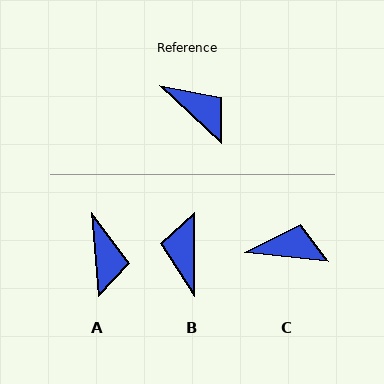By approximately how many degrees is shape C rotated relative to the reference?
Approximately 38 degrees counter-clockwise.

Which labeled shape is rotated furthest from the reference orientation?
B, about 134 degrees away.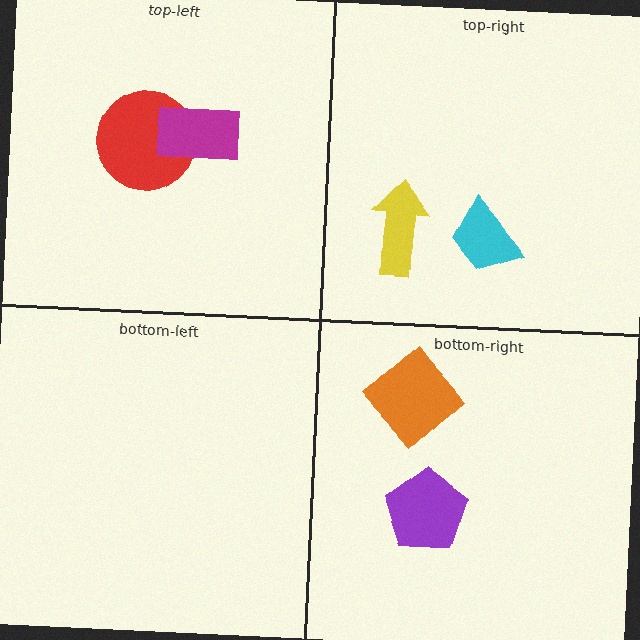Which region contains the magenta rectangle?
The top-left region.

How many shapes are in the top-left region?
2.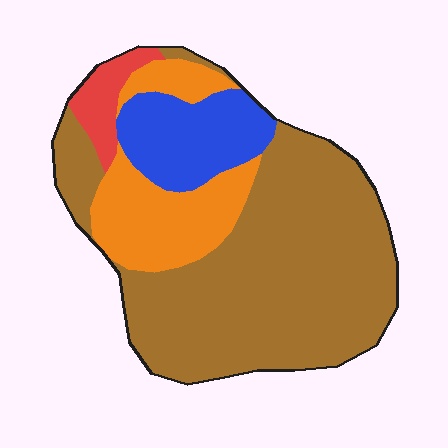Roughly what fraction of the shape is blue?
Blue takes up about one eighth (1/8) of the shape.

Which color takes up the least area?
Red, at roughly 5%.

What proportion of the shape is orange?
Orange takes up less than a quarter of the shape.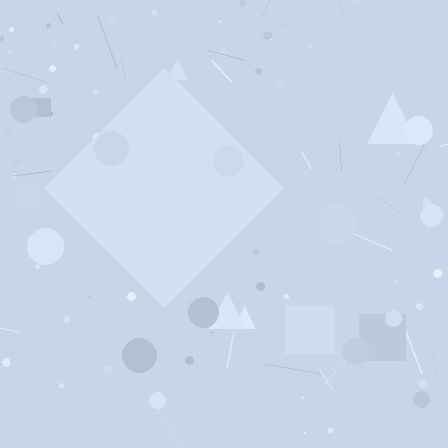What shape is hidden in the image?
A diamond is hidden in the image.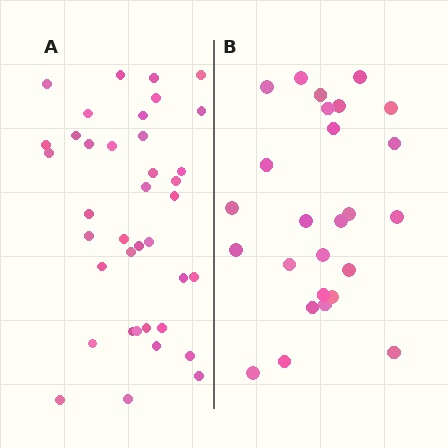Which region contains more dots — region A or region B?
Region A (the left region) has more dots.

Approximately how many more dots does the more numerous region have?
Region A has roughly 12 or so more dots than region B.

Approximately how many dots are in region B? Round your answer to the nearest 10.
About 30 dots. (The exact count is 26, which rounds to 30.)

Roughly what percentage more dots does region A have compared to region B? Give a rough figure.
About 45% more.